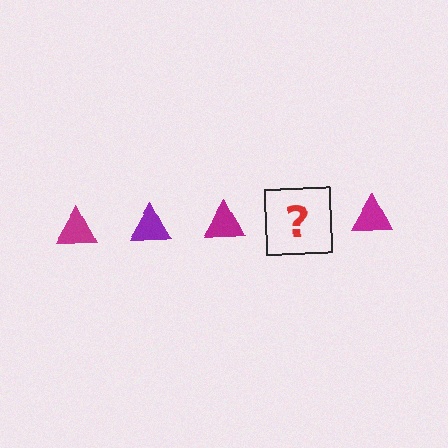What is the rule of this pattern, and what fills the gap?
The rule is that the pattern cycles through magenta, purple triangles. The gap should be filled with a purple triangle.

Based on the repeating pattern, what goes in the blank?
The blank should be a purple triangle.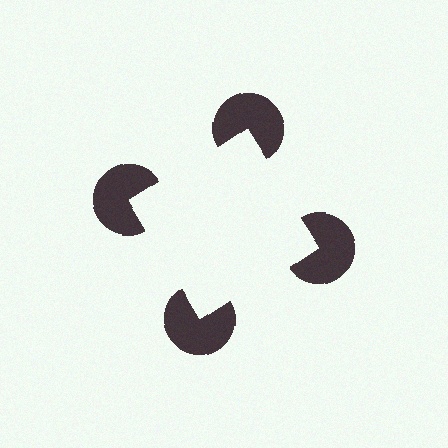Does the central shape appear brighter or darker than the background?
It typically appears slightly brighter than the background, even though no actual brightness change is drawn.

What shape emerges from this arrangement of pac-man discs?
An illusory square — its edges are inferred from the aligned wedge cuts in the pac-man discs, not physically drawn.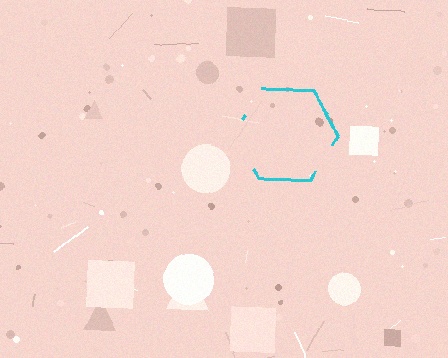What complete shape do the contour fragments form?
The contour fragments form a hexagon.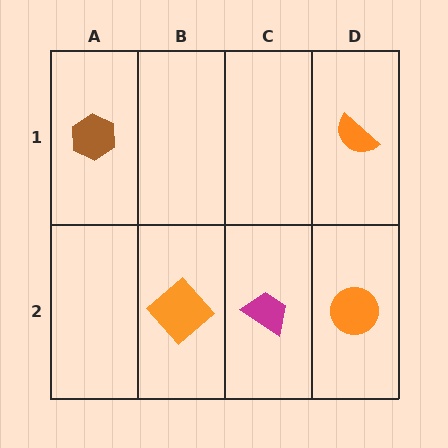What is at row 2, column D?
An orange circle.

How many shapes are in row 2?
3 shapes.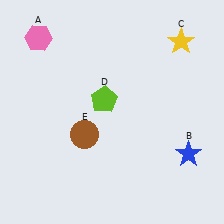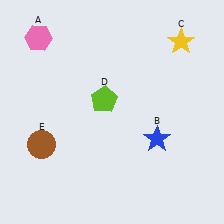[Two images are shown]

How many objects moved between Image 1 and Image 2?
2 objects moved between the two images.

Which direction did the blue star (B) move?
The blue star (B) moved left.